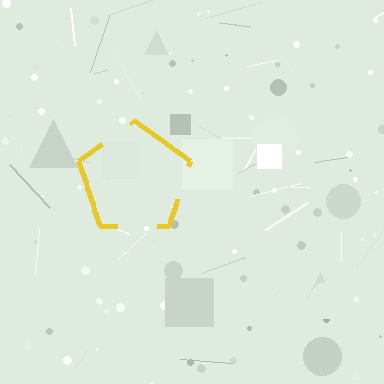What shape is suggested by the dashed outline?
The dashed outline suggests a pentagon.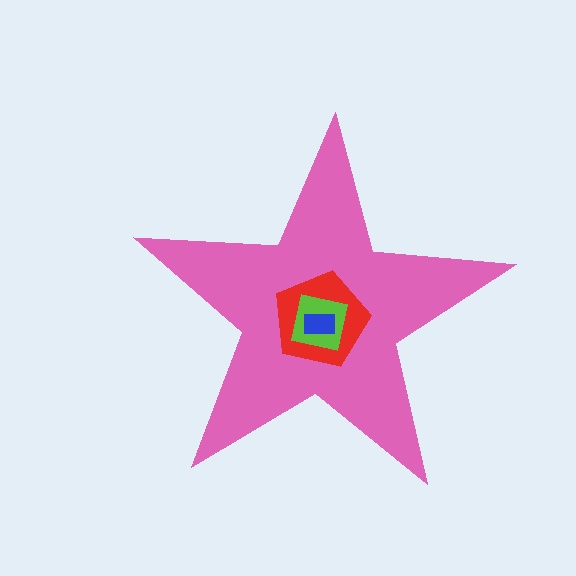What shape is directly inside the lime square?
The blue rectangle.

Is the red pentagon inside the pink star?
Yes.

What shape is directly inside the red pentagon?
The lime square.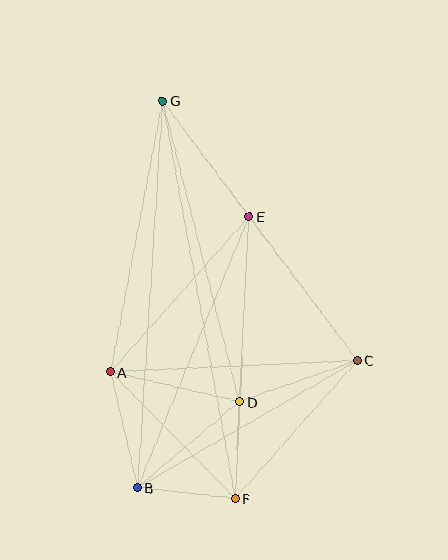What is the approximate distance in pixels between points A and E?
The distance between A and E is approximately 209 pixels.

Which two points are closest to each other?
Points D and F are closest to each other.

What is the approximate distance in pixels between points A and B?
The distance between A and B is approximately 119 pixels.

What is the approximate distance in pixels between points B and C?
The distance between B and C is approximately 254 pixels.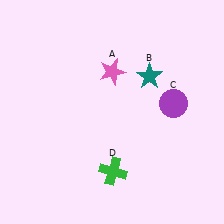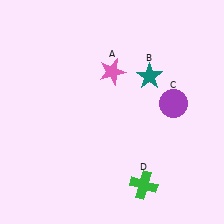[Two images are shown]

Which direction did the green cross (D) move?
The green cross (D) moved right.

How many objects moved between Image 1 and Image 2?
1 object moved between the two images.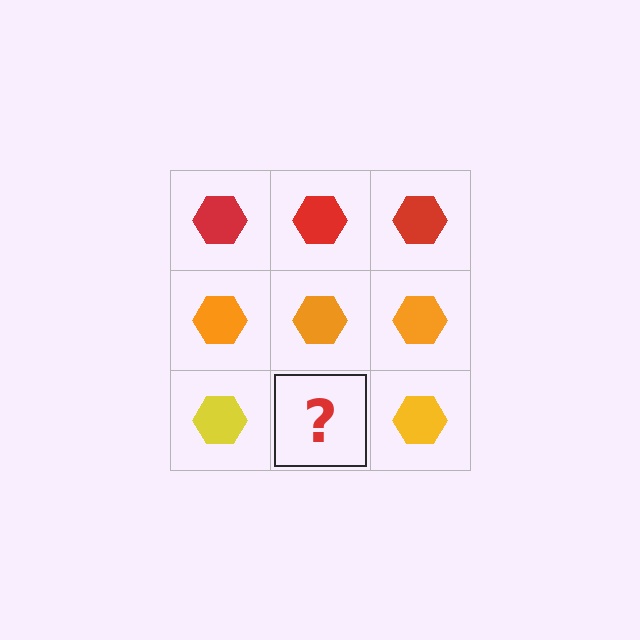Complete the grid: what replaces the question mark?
The question mark should be replaced with a yellow hexagon.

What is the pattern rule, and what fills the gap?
The rule is that each row has a consistent color. The gap should be filled with a yellow hexagon.